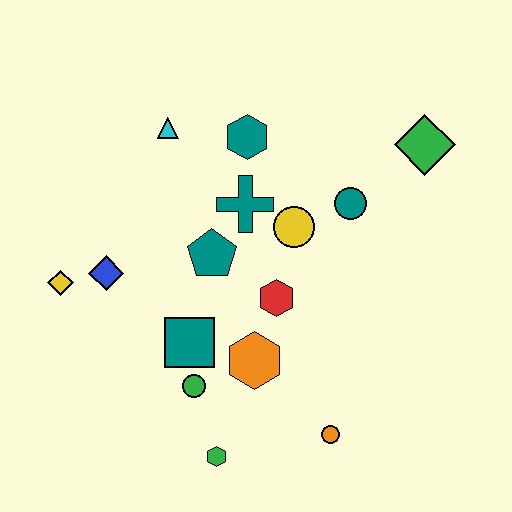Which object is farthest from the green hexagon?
The green diamond is farthest from the green hexagon.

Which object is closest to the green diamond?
The teal circle is closest to the green diamond.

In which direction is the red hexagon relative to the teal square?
The red hexagon is to the right of the teal square.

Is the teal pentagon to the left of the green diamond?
Yes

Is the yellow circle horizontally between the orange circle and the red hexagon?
Yes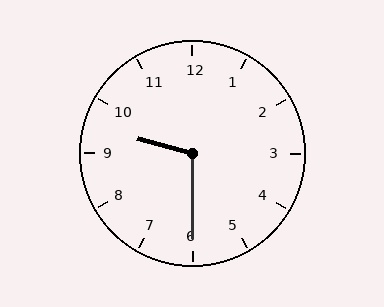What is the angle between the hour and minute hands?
Approximately 105 degrees.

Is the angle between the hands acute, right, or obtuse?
It is obtuse.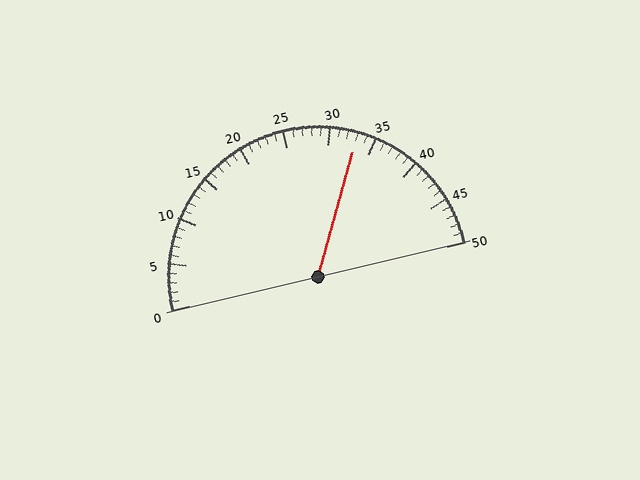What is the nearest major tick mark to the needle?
The nearest major tick mark is 35.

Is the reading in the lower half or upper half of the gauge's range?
The reading is in the upper half of the range (0 to 50).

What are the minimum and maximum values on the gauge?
The gauge ranges from 0 to 50.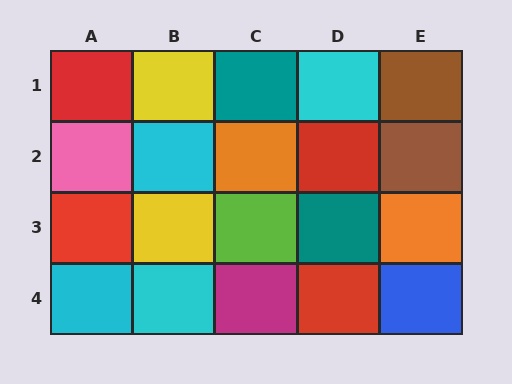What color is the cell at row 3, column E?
Orange.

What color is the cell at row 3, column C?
Lime.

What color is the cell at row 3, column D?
Teal.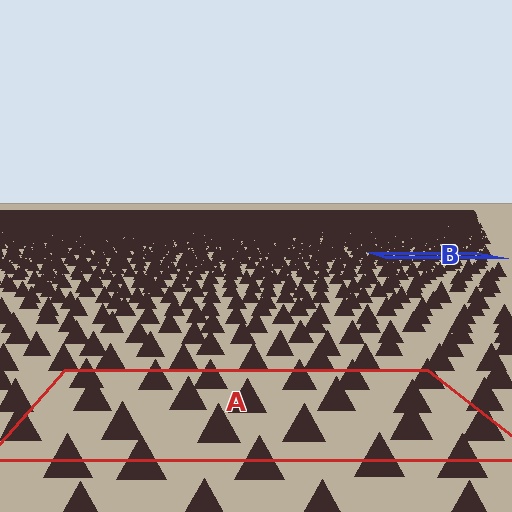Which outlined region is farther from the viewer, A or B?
Region B is farther from the viewer — the texture elements inside it appear smaller and more densely packed.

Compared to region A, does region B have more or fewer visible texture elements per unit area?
Region B has more texture elements per unit area — they are packed more densely because it is farther away.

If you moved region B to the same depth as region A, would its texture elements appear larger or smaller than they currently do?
They would appear larger. At a closer depth, the same texture elements are projected at a bigger on-screen size.